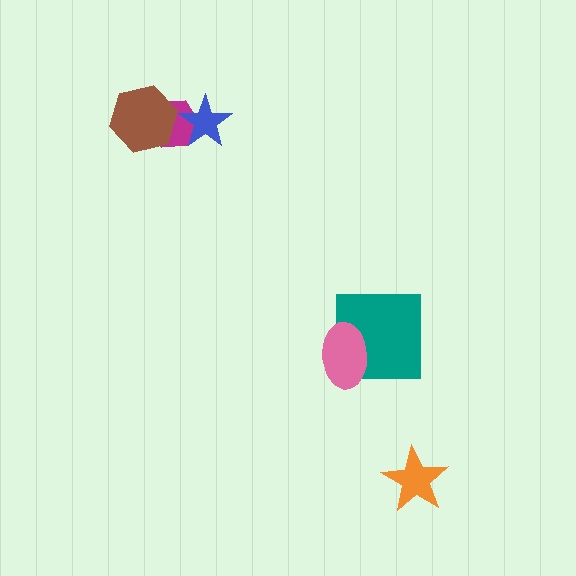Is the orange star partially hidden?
No, no other shape covers it.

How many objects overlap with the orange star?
0 objects overlap with the orange star.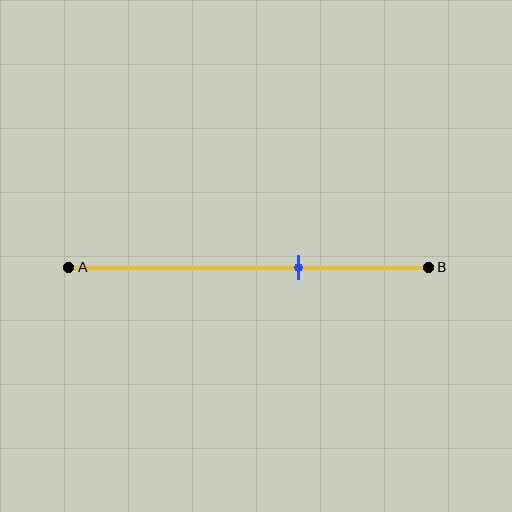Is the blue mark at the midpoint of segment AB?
No, the mark is at about 65% from A, not at the 50% midpoint.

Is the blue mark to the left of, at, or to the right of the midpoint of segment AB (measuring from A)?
The blue mark is to the right of the midpoint of segment AB.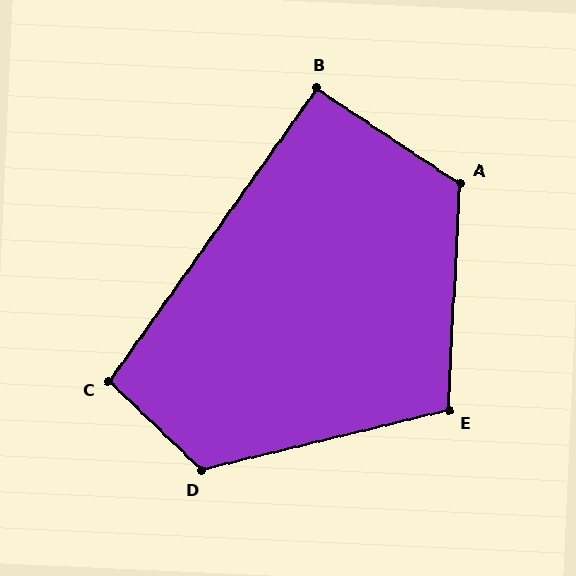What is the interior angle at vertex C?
Approximately 99 degrees (obtuse).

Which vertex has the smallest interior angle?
B, at approximately 92 degrees.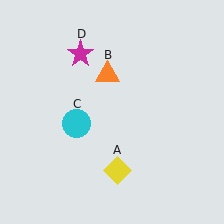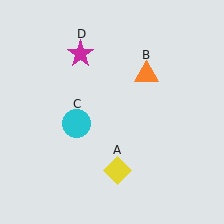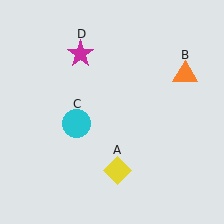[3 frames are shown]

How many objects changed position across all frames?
1 object changed position: orange triangle (object B).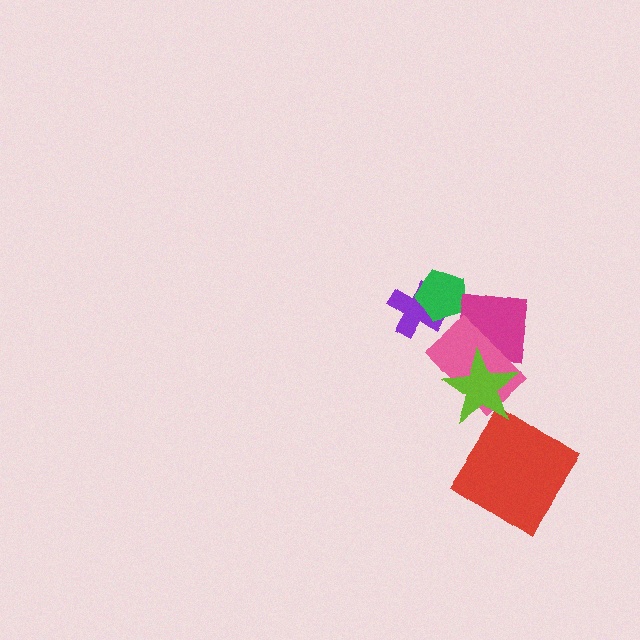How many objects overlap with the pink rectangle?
2 objects overlap with the pink rectangle.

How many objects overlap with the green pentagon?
1 object overlaps with the green pentagon.